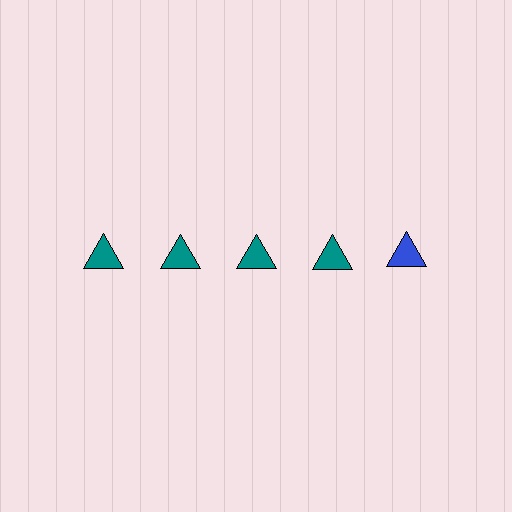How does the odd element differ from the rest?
It has a different color: blue instead of teal.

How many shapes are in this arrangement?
There are 5 shapes arranged in a grid pattern.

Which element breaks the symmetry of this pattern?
The blue triangle in the top row, rightmost column breaks the symmetry. All other shapes are teal triangles.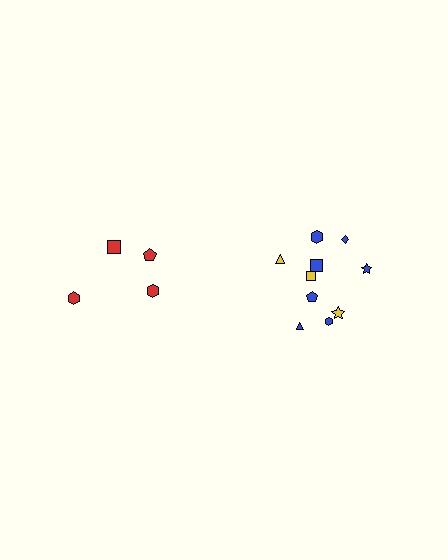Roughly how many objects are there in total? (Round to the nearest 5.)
Roughly 15 objects in total.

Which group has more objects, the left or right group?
The right group.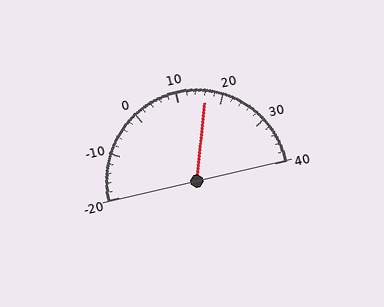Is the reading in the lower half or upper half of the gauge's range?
The reading is in the upper half of the range (-20 to 40).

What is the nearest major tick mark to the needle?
The nearest major tick mark is 20.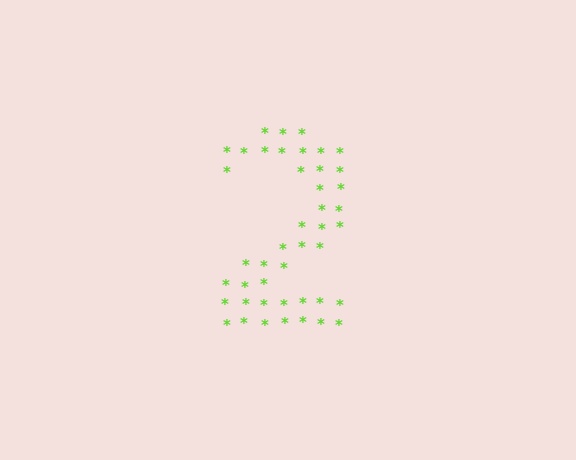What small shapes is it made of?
It is made of small asterisks.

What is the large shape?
The large shape is the digit 2.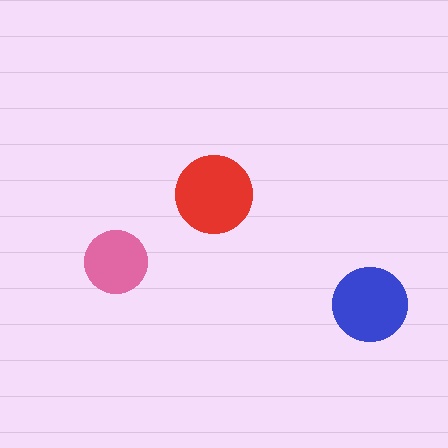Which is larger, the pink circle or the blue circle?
The blue one.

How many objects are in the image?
There are 3 objects in the image.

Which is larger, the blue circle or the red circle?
The red one.